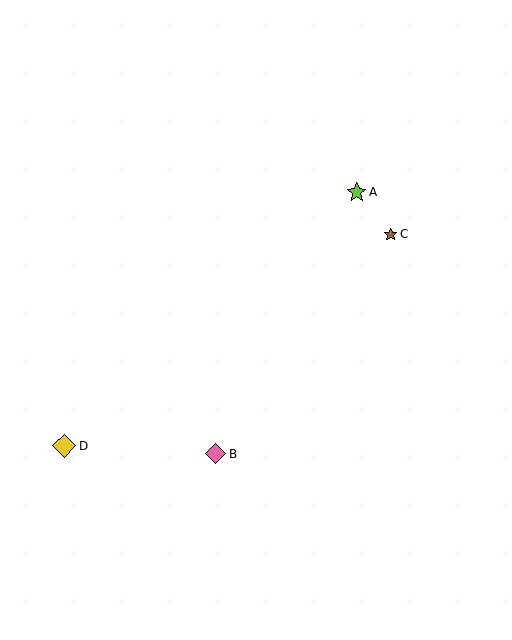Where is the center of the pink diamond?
The center of the pink diamond is at (216, 454).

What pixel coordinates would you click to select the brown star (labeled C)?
Click at (390, 234) to select the brown star C.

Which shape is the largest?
The yellow diamond (labeled D) is the largest.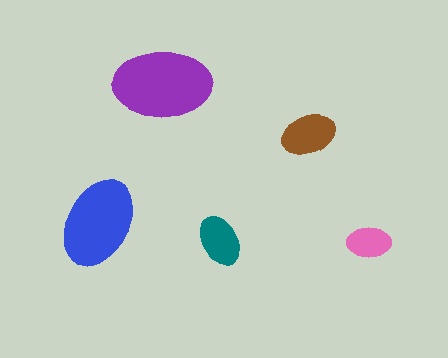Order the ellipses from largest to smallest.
the purple one, the blue one, the brown one, the teal one, the pink one.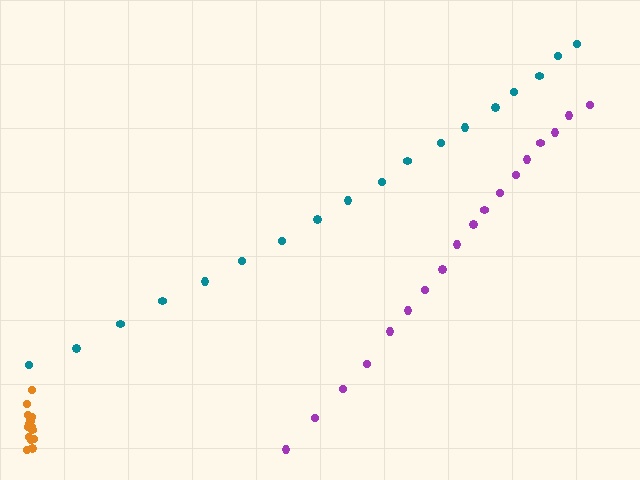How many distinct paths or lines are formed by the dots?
There are 3 distinct paths.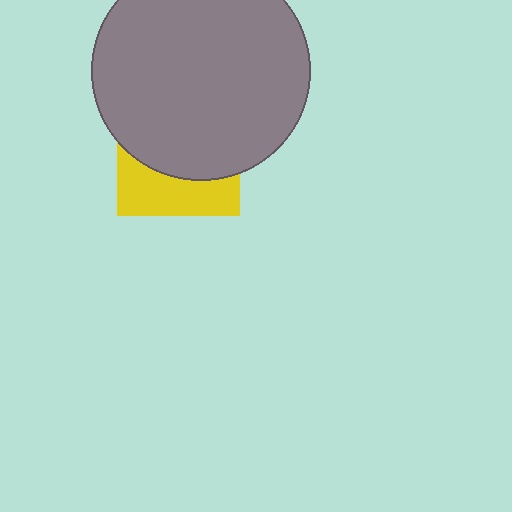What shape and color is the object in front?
The object in front is a gray circle.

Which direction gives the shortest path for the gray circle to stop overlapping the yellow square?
Moving up gives the shortest separation.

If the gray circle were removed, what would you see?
You would see the complete yellow square.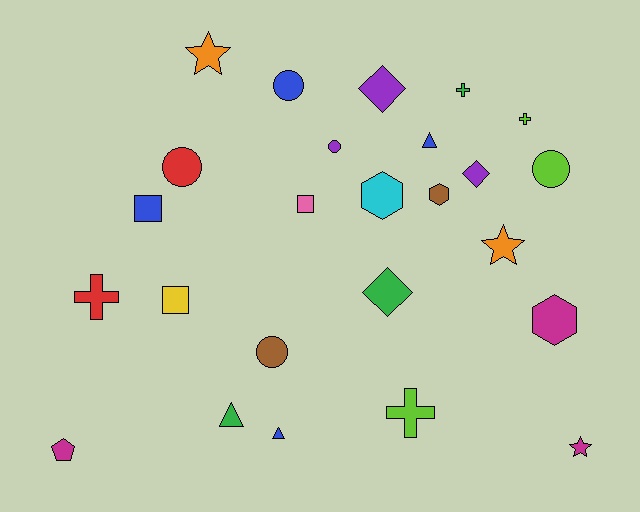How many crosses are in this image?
There are 4 crosses.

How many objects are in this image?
There are 25 objects.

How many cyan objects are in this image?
There is 1 cyan object.